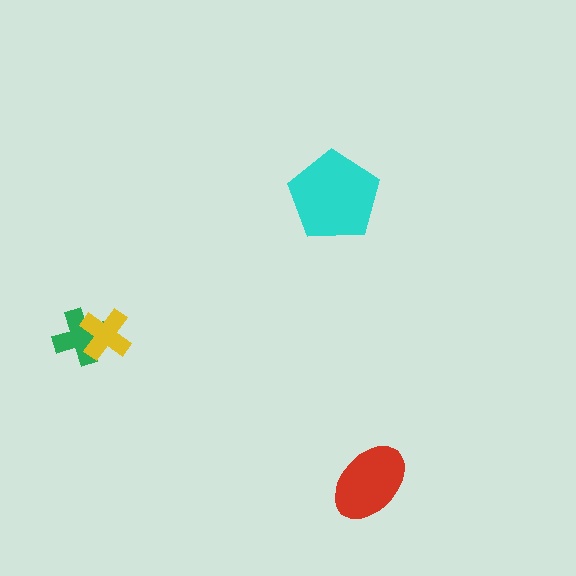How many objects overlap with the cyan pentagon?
0 objects overlap with the cyan pentagon.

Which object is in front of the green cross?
The yellow cross is in front of the green cross.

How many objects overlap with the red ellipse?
0 objects overlap with the red ellipse.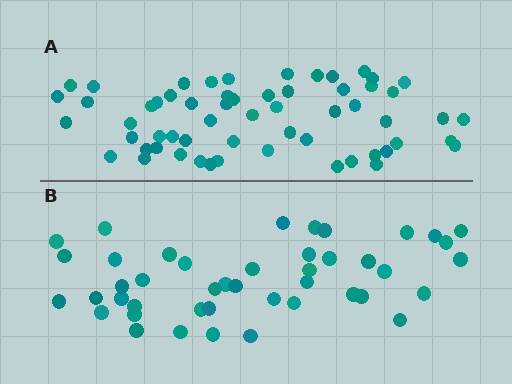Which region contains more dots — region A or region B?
Region A (the top region) has more dots.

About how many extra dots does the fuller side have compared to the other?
Region A has approximately 15 more dots than region B.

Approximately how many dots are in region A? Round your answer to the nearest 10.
About 60 dots. (The exact count is 59, which rounds to 60.)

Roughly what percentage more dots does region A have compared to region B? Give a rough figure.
About 35% more.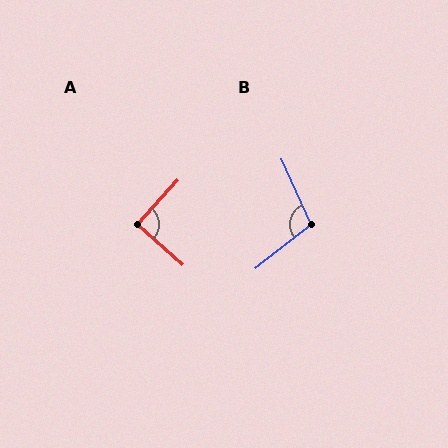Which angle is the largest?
B, at approximately 104 degrees.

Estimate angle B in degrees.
Approximately 104 degrees.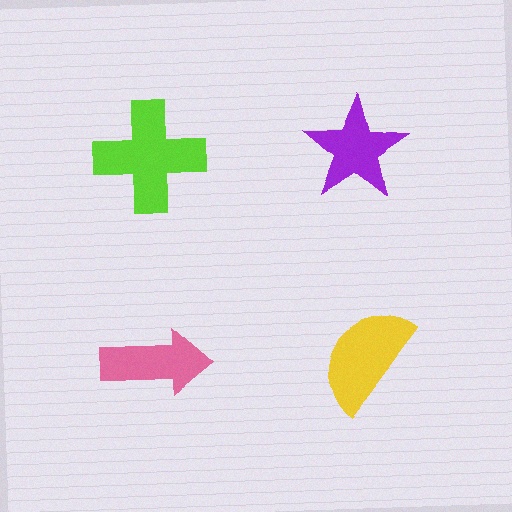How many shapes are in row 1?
2 shapes.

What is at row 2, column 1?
A pink arrow.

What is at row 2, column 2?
A yellow semicircle.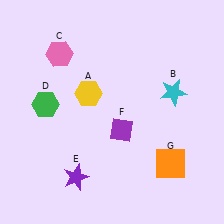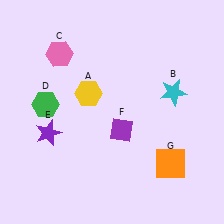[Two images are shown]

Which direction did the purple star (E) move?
The purple star (E) moved up.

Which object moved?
The purple star (E) moved up.